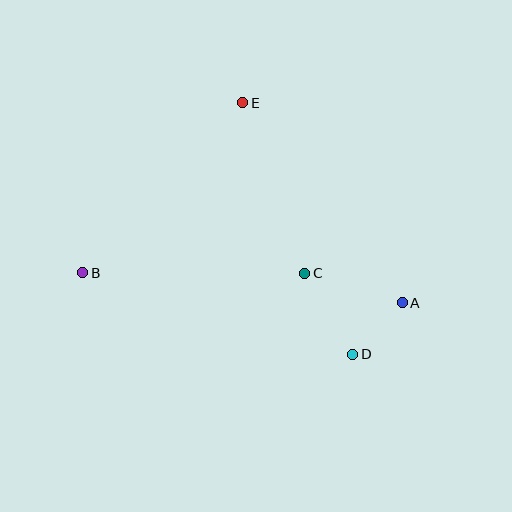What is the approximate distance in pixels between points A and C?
The distance between A and C is approximately 102 pixels.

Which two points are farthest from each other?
Points A and B are farthest from each other.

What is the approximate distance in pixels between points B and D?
The distance between B and D is approximately 282 pixels.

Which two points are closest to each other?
Points A and D are closest to each other.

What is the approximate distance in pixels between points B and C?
The distance between B and C is approximately 222 pixels.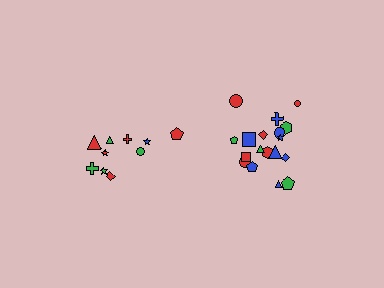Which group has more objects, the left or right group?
The right group.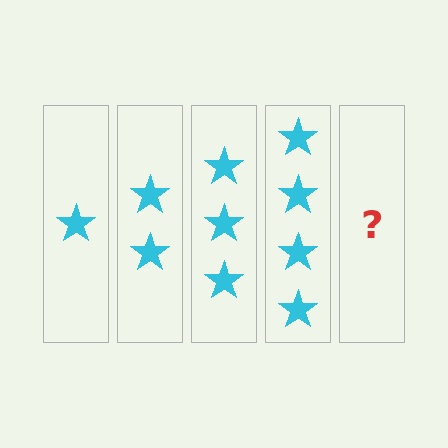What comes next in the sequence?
The next element should be 5 stars.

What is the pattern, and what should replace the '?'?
The pattern is that each step adds one more star. The '?' should be 5 stars.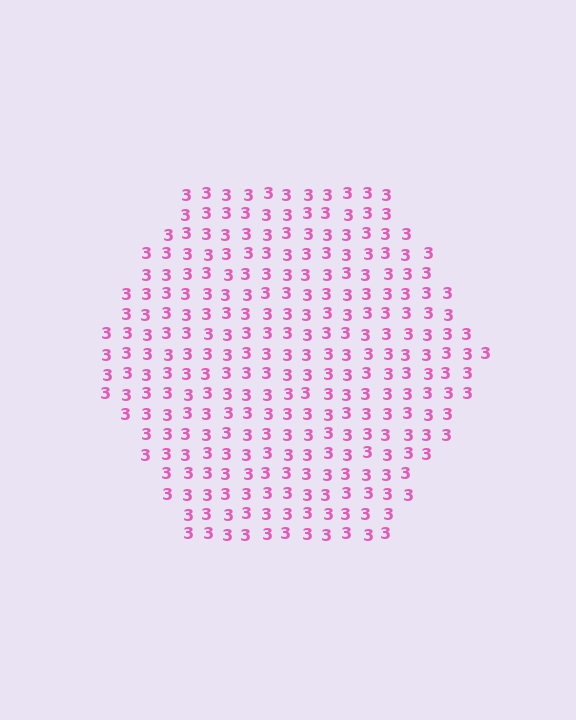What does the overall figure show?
The overall figure shows a hexagon.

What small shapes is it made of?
It is made of small digit 3's.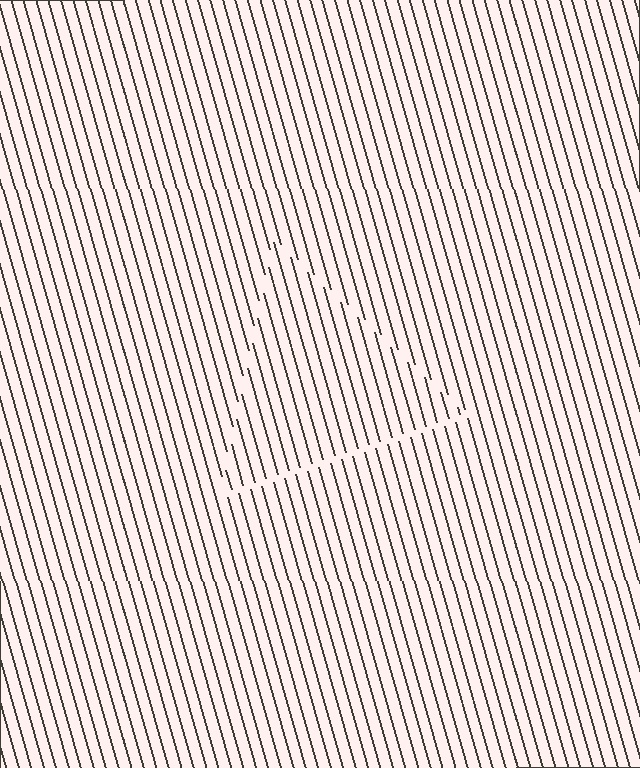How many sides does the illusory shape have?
3 sides — the line-ends trace a triangle.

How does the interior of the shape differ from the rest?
The interior of the shape contains the same grating, shifted by half a period — the contour is defined by the phase discontinuity where line-ends from the inner and outer gratings abut.